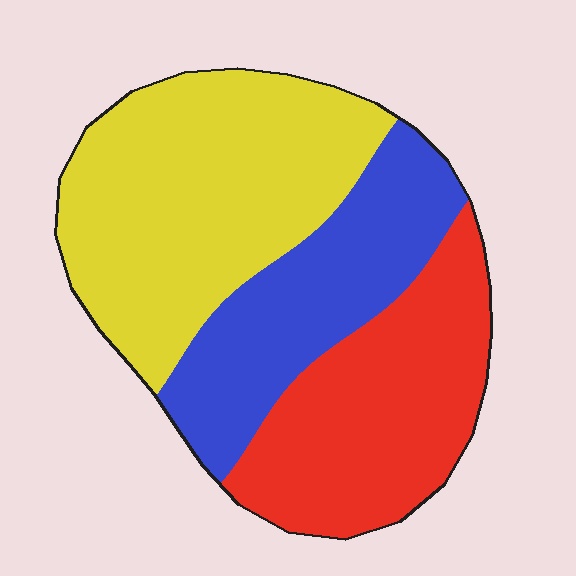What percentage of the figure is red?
Red covers 31% of the figure.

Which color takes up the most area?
Yellow, at roughly 40%.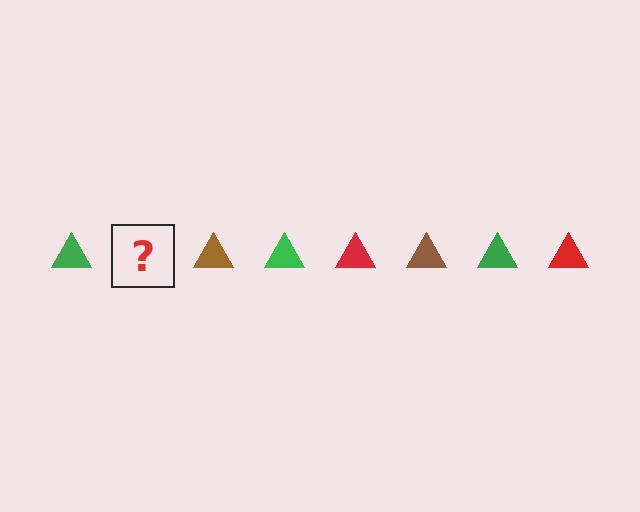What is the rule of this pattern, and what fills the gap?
The rule is that the pattern cycles through green, red, brown triangles. The gap should be filled with a red triangle.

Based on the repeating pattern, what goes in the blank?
The blank should be a red triangle.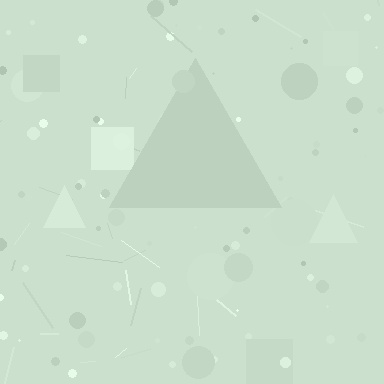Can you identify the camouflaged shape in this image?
The camouflaged shape is a triangle.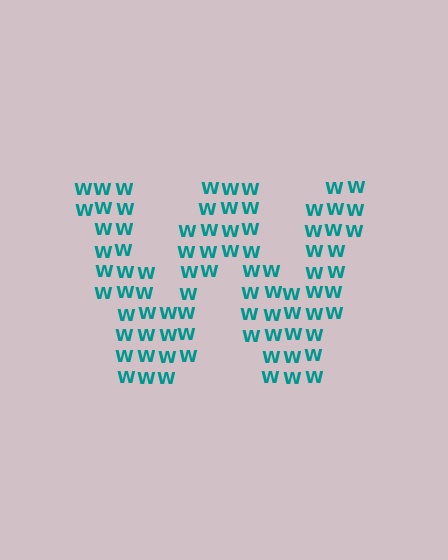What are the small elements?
The small elements are letter W's.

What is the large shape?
The large shape is the letter W.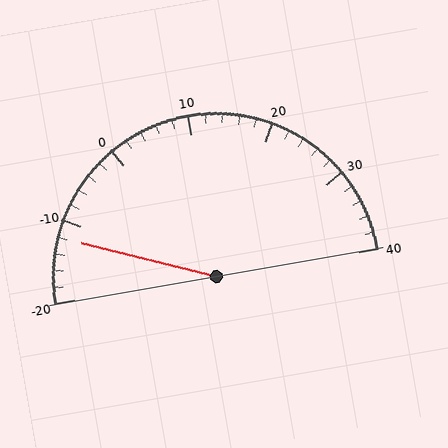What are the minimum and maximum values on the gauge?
The gauge ranges from -20 to 40.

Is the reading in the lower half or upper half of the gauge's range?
The reading is in the lower half of the range (-20 to 40).